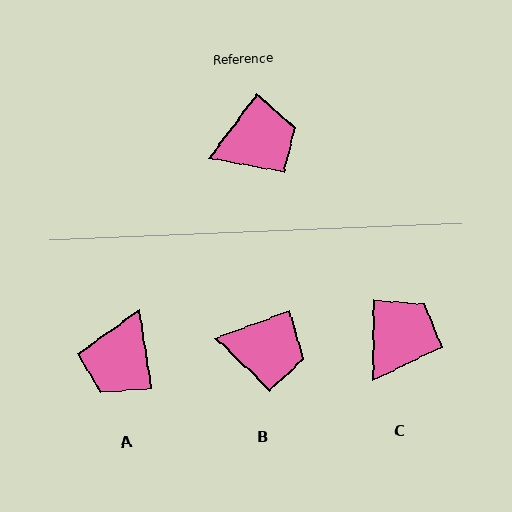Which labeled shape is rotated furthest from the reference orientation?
A, about 134 degrees away.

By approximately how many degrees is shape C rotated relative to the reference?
Approximately 37 degrees counter-clockwise.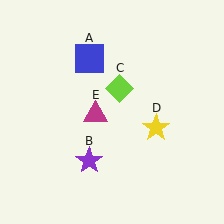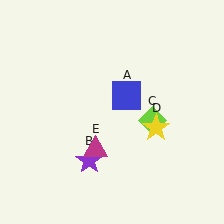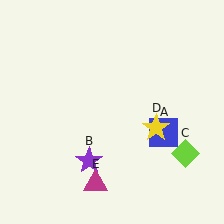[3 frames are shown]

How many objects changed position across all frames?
3 objects changed position: blue square (object A), lime diamond (object C), magenta triangle (object E).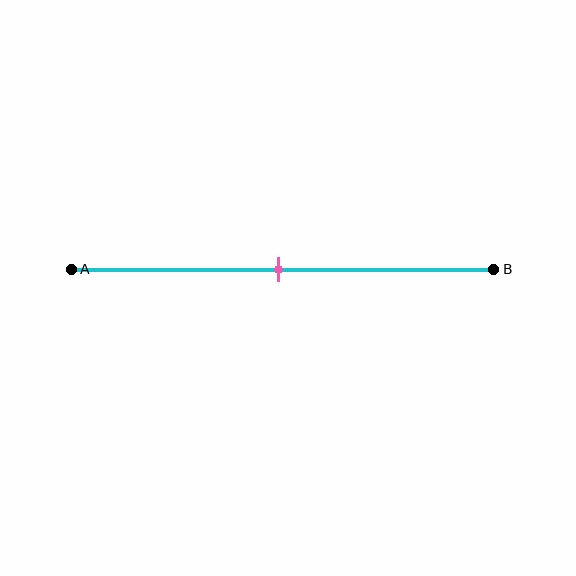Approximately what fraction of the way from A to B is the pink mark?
The pink mark is approximately 50% of the way from A to B.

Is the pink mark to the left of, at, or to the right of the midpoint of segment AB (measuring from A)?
The pink mark is approximately at the midpoint of segment AB.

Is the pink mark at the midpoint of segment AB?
Yes, the mark is approximately at the midpoint.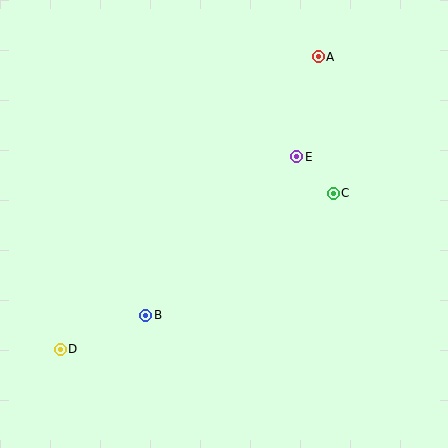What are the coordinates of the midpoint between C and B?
The midpoint between C and B is at (239, 254).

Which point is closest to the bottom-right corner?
Point C is closest to the bottom-right corner.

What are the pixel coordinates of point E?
Point E is at (297, 157).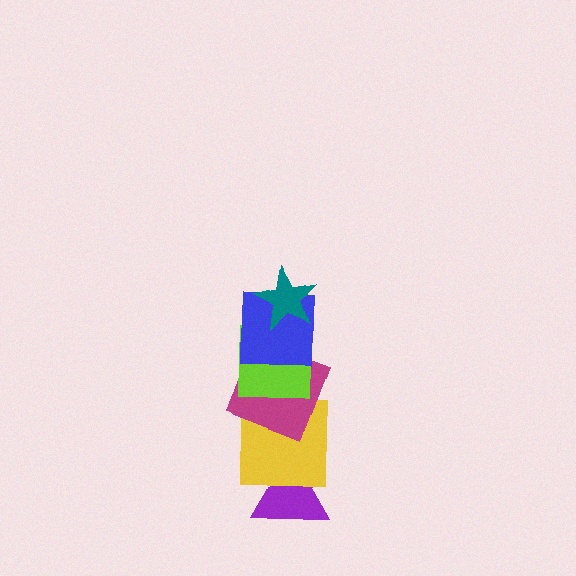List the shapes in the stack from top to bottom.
From top to bottom: the teal star, the blue square, the lime square, the magenta square, the yellow square, the purple triangle.